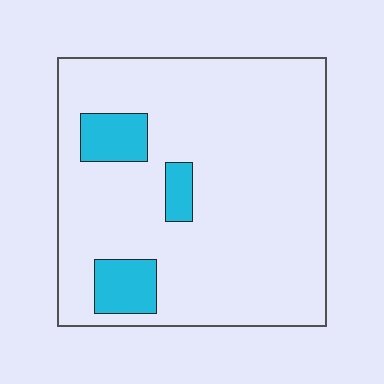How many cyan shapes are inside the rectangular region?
3.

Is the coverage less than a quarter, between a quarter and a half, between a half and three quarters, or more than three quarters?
Less than a quarter.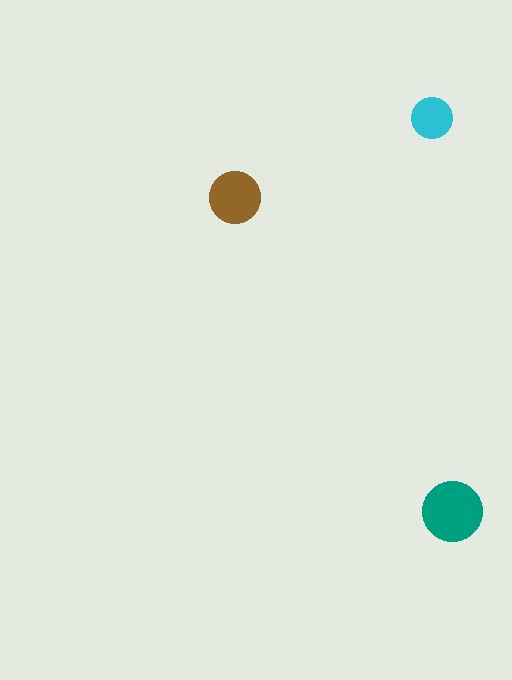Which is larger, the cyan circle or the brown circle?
The brown one.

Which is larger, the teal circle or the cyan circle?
The teal one.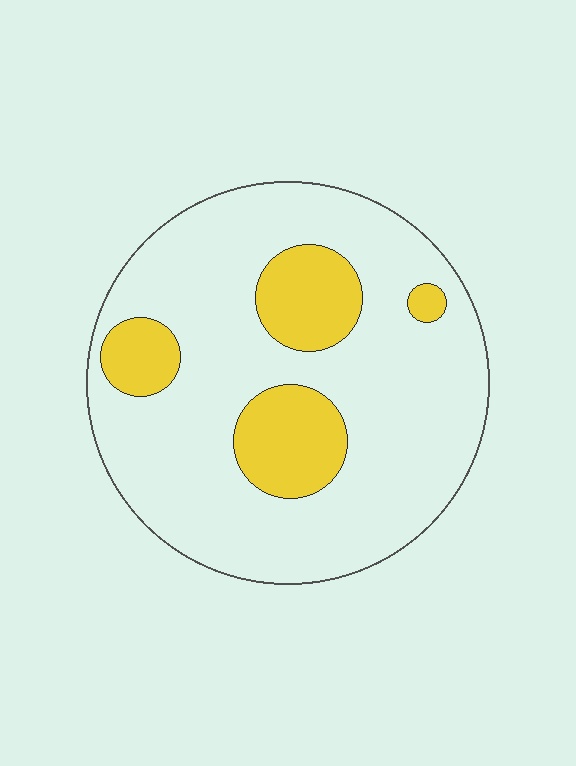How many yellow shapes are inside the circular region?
4.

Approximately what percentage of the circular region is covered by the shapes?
Approximately 20%.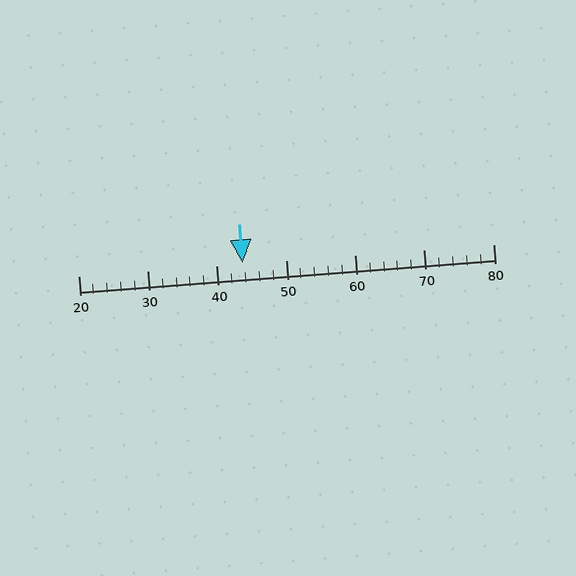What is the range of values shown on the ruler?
The ruler shows values from 20 to 80.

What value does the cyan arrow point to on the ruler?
The cyan arrow points to approximately 44.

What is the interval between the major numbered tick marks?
The major tick marks are spaced 10 units apart.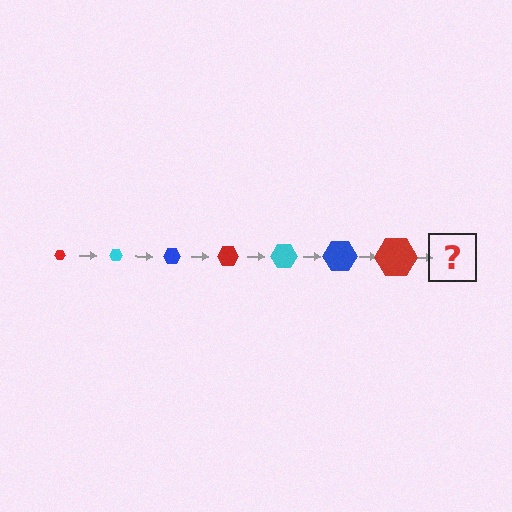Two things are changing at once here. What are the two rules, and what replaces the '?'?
The two rules are that the hexagon grows larger each step and the color cycles through red, cyan, and blue. The '?' should be a cyan hexagon, larger than the previous one.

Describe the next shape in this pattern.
It should be a cyan hexagon, larger than the previous one.